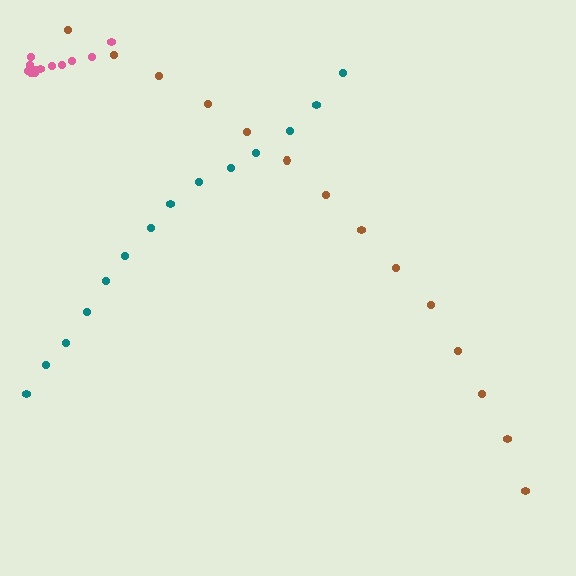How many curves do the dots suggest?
There are 3 distinct paths.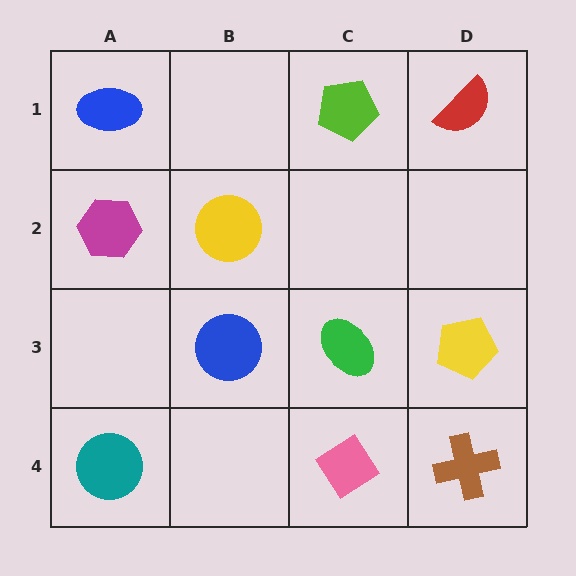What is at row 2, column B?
A yellow circle.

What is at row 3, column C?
A green ellipse.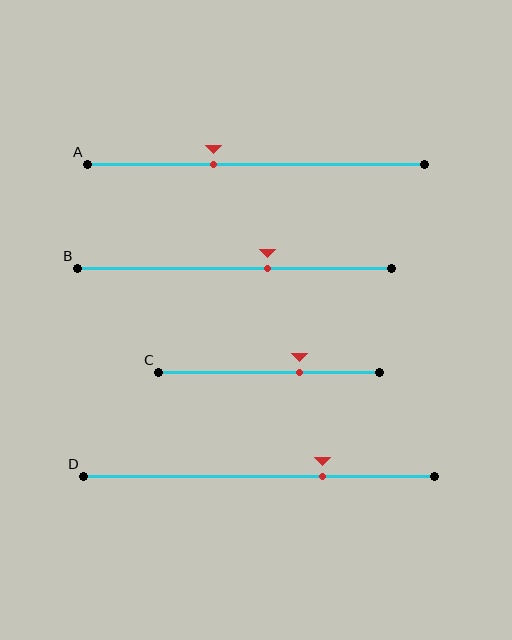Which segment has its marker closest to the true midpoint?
Segment B has its marker closest to the true midpoint.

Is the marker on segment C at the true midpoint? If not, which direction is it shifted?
No, the marker on segment C is shifted to the right by about 14% of the segment length.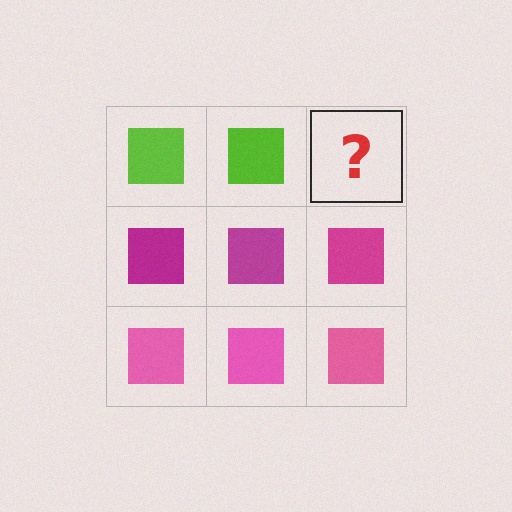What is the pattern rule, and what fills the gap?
The rule is that each row has a consistent color. The gap should be filled with a lime square.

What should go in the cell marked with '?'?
The missing cell should contain a lime square.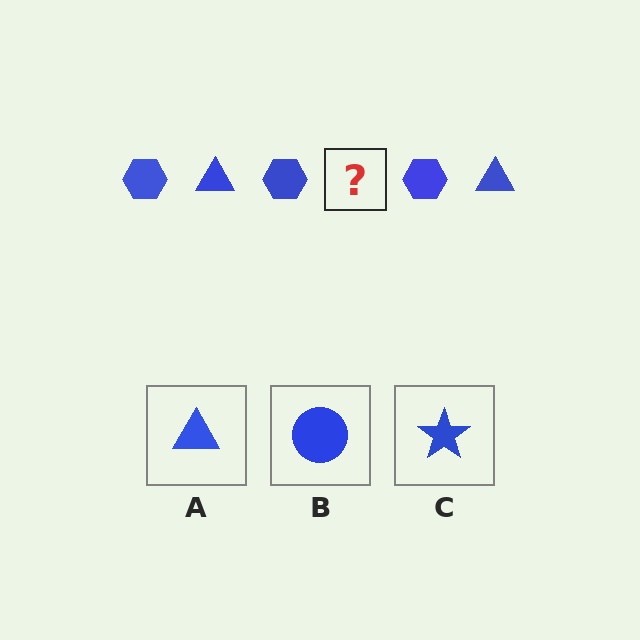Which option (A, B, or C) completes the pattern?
A.